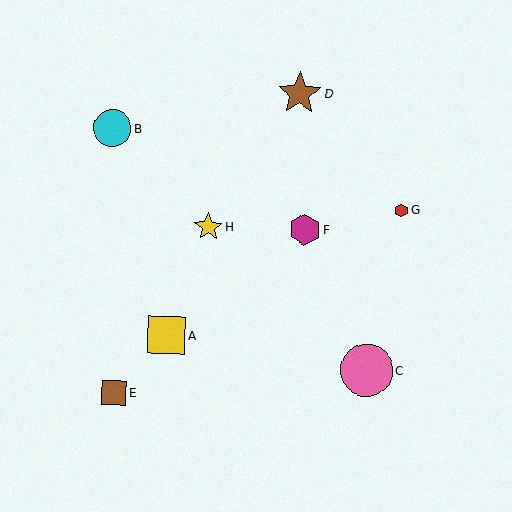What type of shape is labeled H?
Shape H is a yellow star.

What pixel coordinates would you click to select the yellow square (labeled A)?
Click at (167, 335) to select the yellow square A.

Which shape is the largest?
The pink circle (labeled C) is the largest.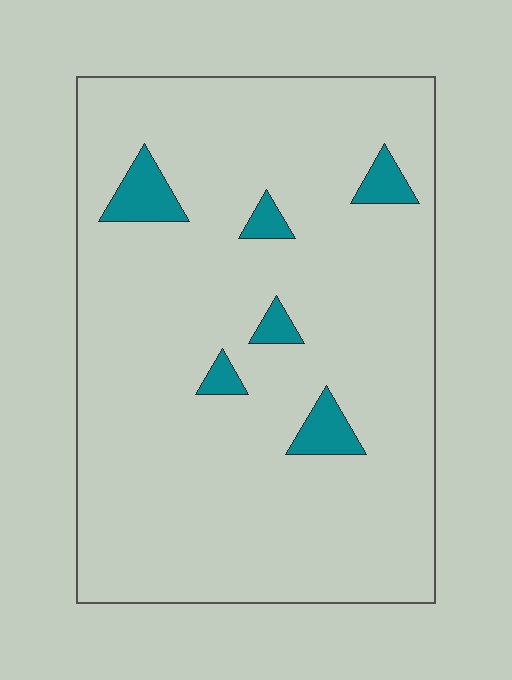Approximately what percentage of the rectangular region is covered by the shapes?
Approximately 5%.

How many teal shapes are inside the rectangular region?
6.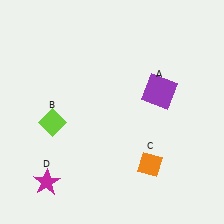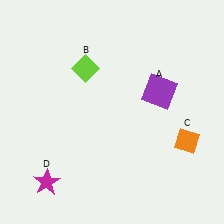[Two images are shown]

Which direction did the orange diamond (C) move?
The orange diamond (C) moved right.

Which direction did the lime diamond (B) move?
The lime diamond (B) moved up.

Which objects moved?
The objects that moved are: the lime diamond (B), the orange diamond (C).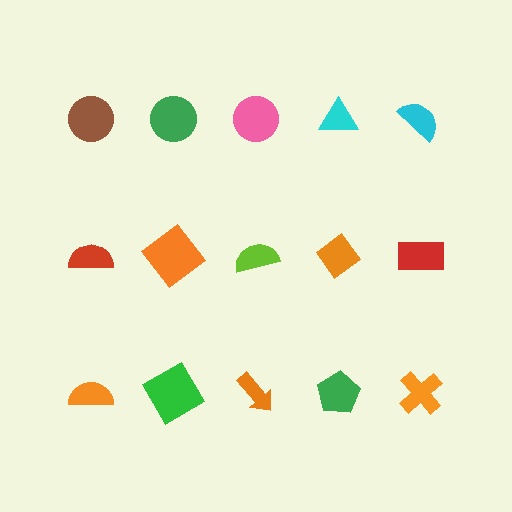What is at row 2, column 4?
An orange diamond.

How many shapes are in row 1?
5 shapes.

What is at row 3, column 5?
An orange cross.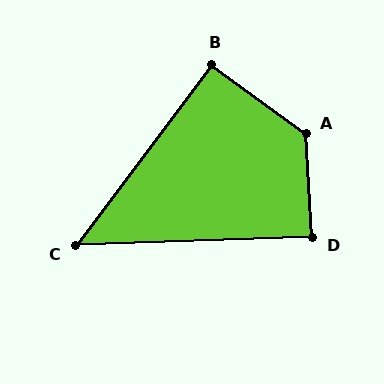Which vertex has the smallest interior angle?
C, at approximately 51 degrees.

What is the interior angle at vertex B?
Approximately 91 degrees (approximately right).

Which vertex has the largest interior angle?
A, at approximately 129 degrees.